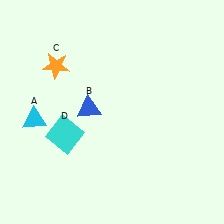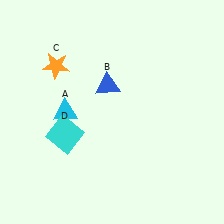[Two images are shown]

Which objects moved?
The objects that moved are: the cyan triangle (A), the blue triangle (B).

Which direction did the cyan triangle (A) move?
The cyan triangle (A) moved right.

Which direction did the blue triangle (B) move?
The blue triangle (B) moved up.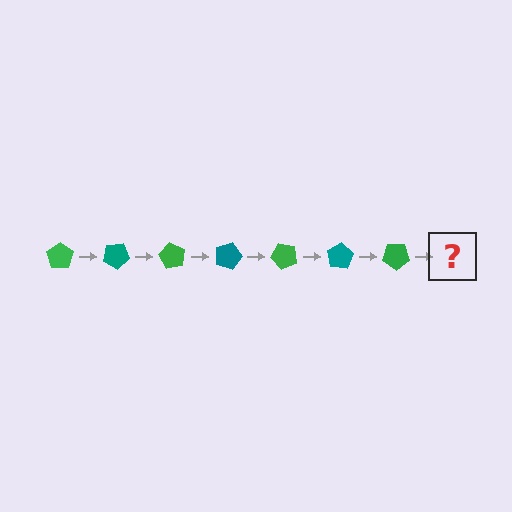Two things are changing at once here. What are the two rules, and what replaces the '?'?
The two rules are that it rotates 30 degrees each step and the color cycles through green and teal. The '?' should be a teal pentagon, rotated 210 degrees from the start.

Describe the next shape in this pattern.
It should be a teal pentagon, rotated 210 degrees from the start.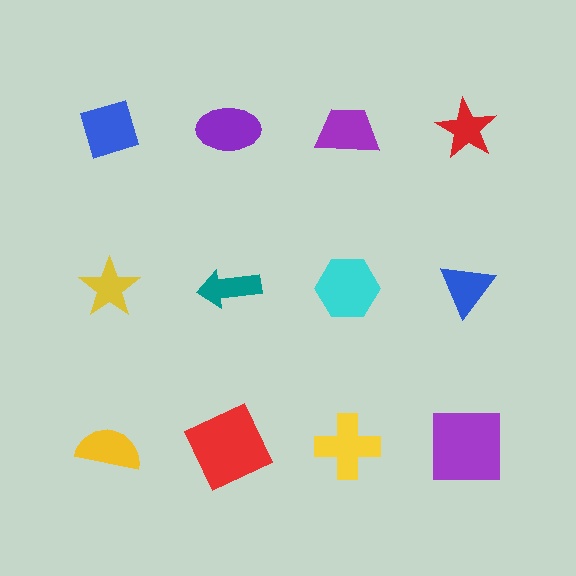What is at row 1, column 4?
A red star.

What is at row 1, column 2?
A purple ellipse.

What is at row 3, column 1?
A yellow semicircle.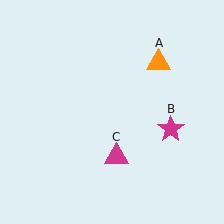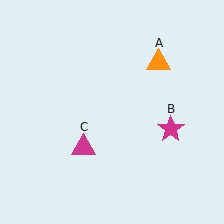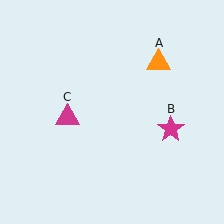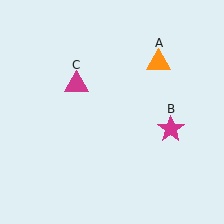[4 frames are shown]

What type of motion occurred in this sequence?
The magenta triangle (object C) rotated clockwise around the center of the scene.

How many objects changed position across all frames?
1 object changed position: magenta triangle (object C).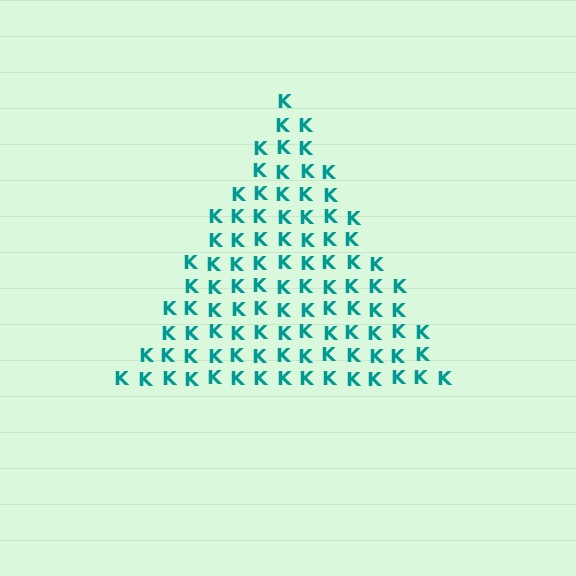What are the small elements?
The small elements are letter K's.